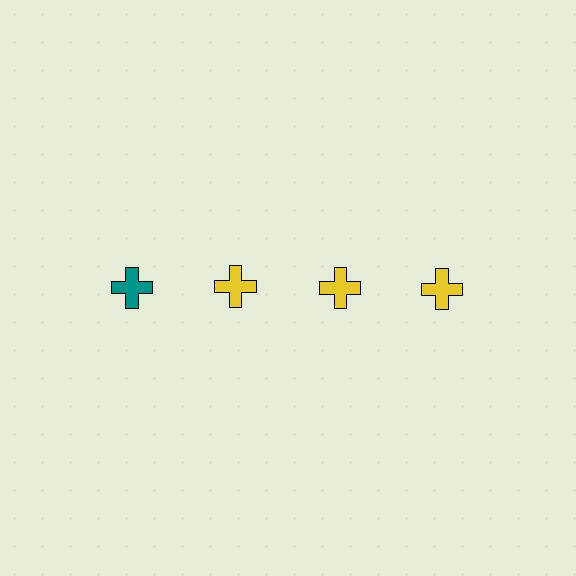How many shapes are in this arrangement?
There are 4 shapes arranged in a grid pattern.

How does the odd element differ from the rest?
It has a different color: teal instead of yellow.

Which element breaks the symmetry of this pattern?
The teal cross in the top row, leftmost column breaks the symmetry. All other shapes are yellow crosses.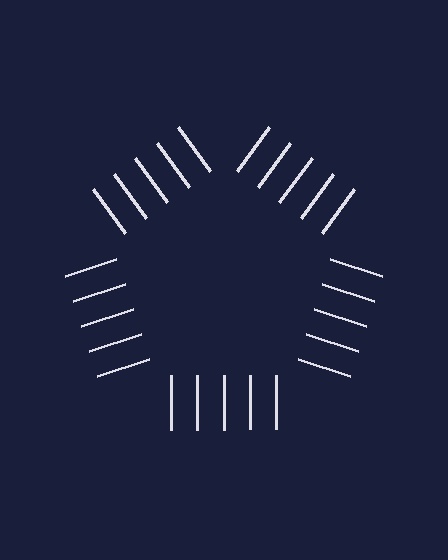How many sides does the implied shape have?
5 sides — the line-ends trace a pentagon.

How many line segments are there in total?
25 — 5 along each of the 5 edges.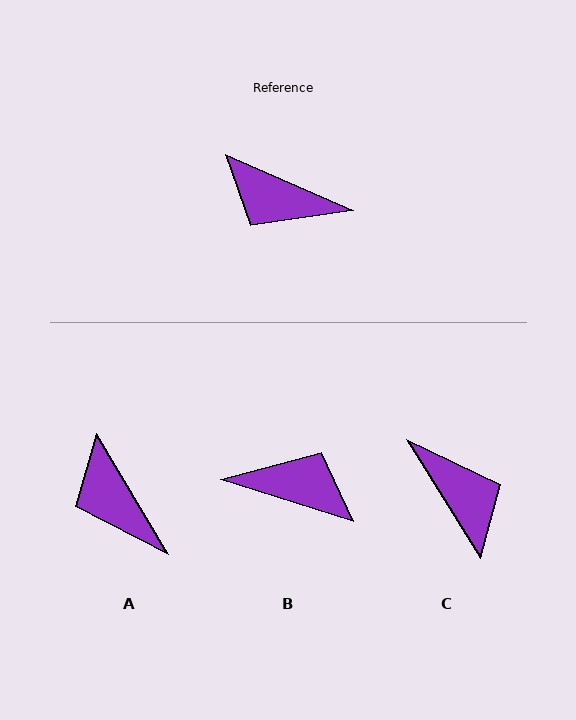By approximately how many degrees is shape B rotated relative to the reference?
Approximately 173 degrees clockwise.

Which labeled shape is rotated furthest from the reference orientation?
B, about 173 degrees away.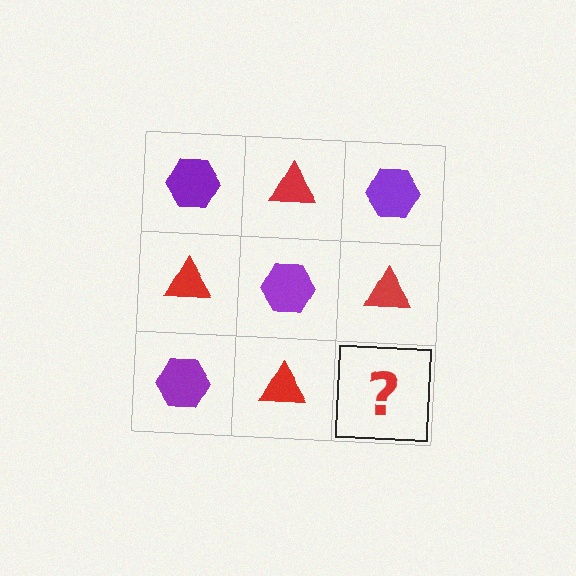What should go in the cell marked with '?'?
The missing cell should contain a purple hexagon.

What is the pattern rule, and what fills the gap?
The rule is that it alternates purple hexagon and red triangle in a checkerboard pattern. The gap should be filled with a purple hexagon.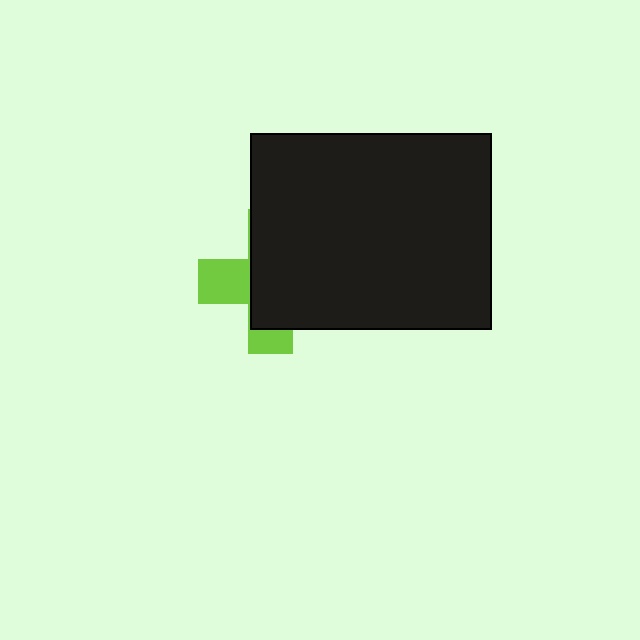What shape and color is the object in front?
The object in front is a black rectangle.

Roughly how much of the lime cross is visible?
A small part of it is visible (roughly 32%).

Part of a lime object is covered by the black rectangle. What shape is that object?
It is a cross.